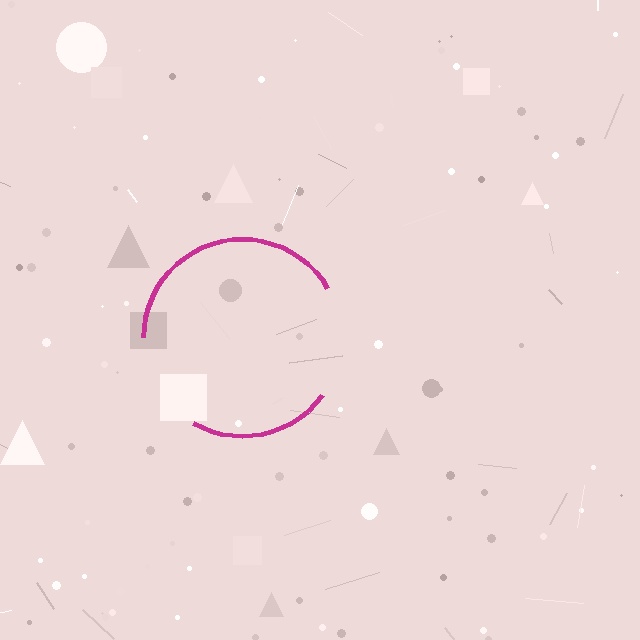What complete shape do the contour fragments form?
The contour fragments form a circle.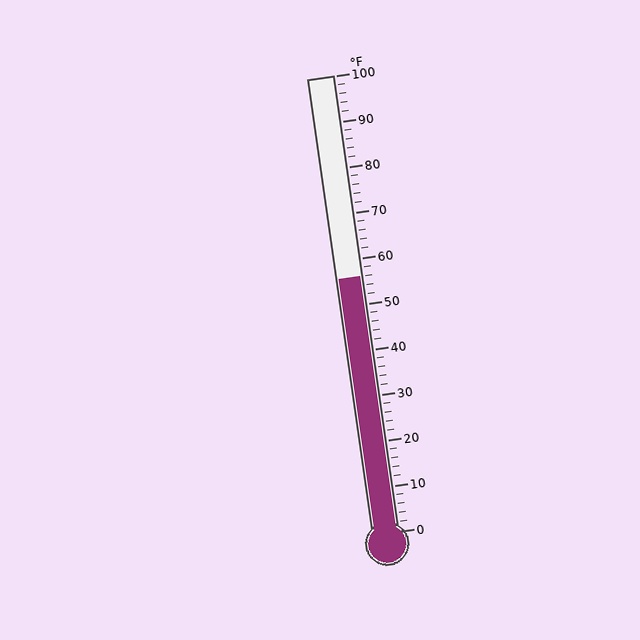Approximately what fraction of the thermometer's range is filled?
The thermometer is filled to approximately 55% of its range.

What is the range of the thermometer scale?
The thermometer scale ranges from 0°F to 100°F.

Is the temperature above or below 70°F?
The temperature is below 70°F.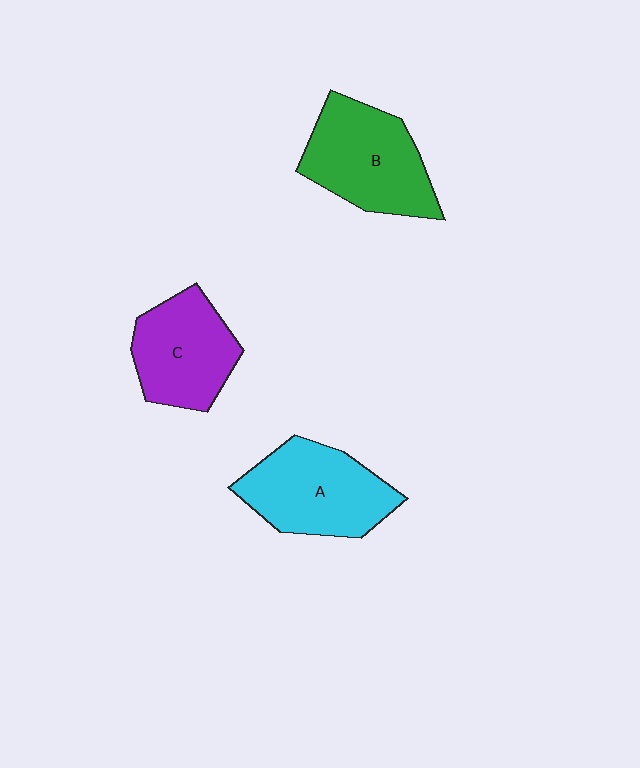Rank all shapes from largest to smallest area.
From largest to smallest: B (green), A (cyan), C (purple).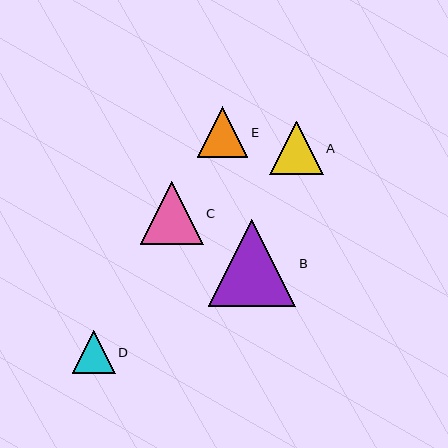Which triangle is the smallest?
Triangle D is the smallest with a size of approximately 43 pixels.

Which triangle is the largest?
Triangle B is the largest with a size of approximately 87 pixels.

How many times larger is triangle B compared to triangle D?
Triangle B is approximately 2.0 times the size of triangle D.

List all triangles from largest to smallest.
From largest to smallest: B, C, A, E, D.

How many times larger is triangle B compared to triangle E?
Triangle B is approximately 1.7 times the size of triangle E.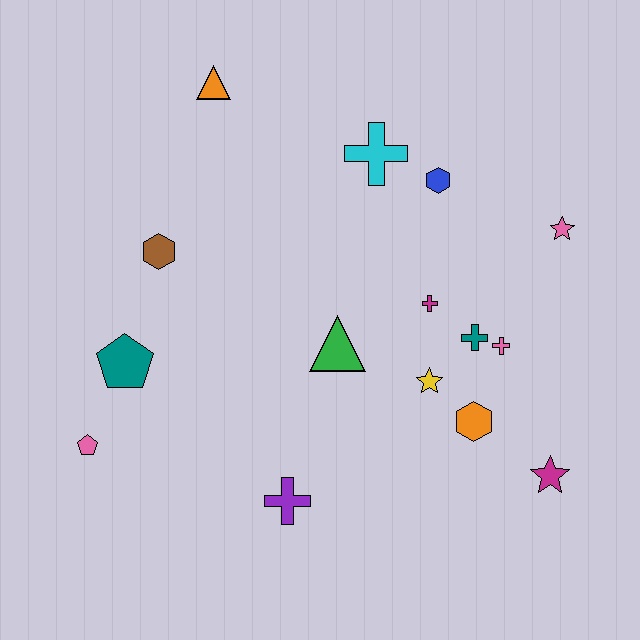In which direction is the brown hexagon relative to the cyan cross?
The brown hexagon is to the left of the cyan cross.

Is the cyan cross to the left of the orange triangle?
No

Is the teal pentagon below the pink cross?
Yes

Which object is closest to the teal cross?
The pink cross is closest to the teal cross.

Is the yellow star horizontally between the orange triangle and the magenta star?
Yes